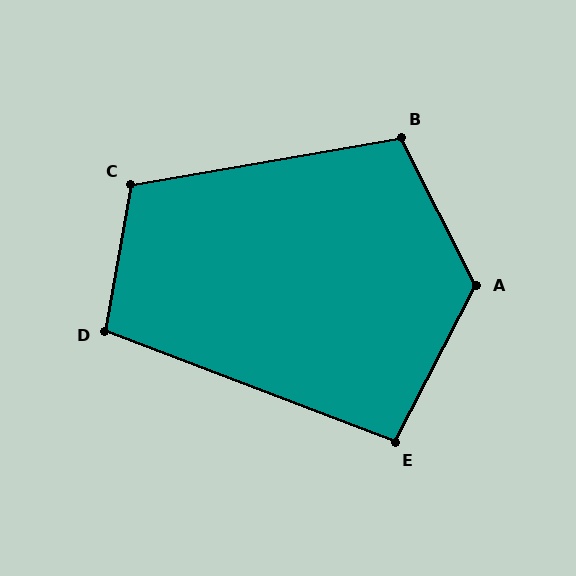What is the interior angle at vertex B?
Approximately 107 degrees (obtuse).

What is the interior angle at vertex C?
Approximately 110 degrees (obtuse).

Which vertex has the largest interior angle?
A, at approximately 126 degrees.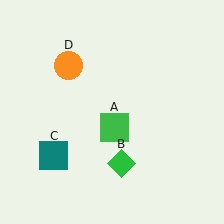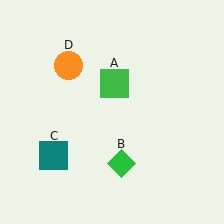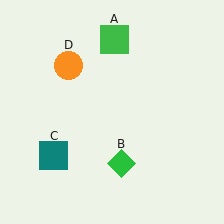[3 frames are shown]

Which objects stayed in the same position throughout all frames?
Green diamond (object B) and teal square (object C) and orange circle (object D) remained stationary.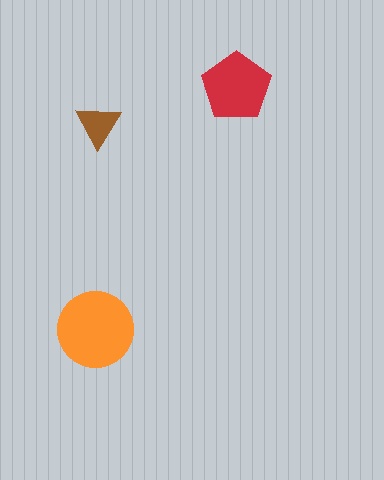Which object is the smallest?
The brown triangle.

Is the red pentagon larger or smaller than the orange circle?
Smaller.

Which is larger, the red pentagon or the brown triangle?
The red pentagon.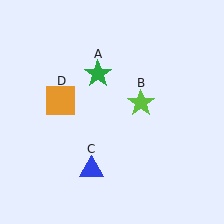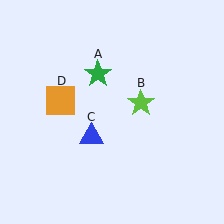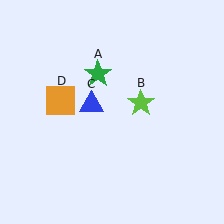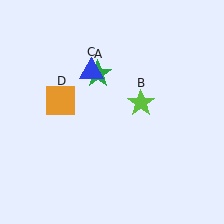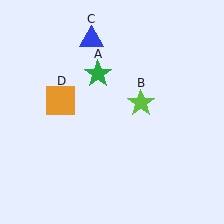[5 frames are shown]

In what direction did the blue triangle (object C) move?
The blue triangle (object C) moved up.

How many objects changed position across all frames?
1 object changed position: blue triangle (object C).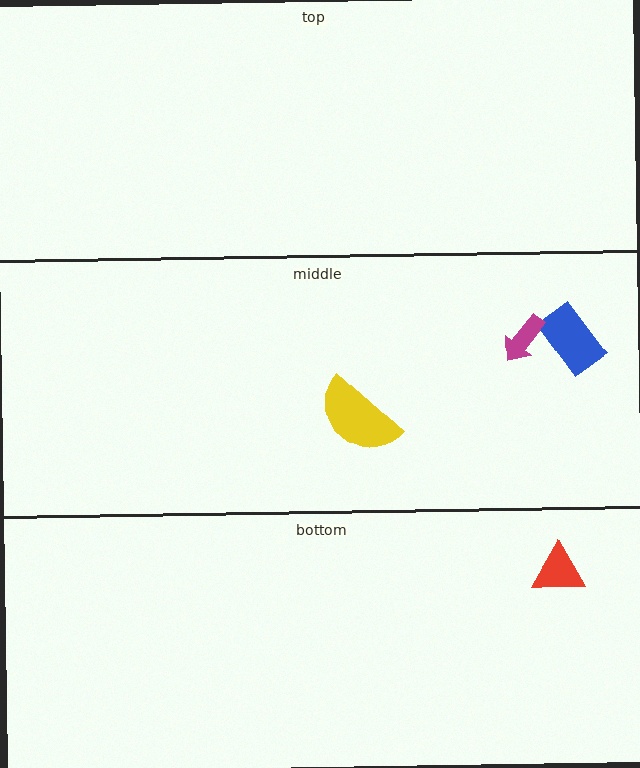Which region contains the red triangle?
The bottom region.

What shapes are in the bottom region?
The red triangle.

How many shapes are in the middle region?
3.